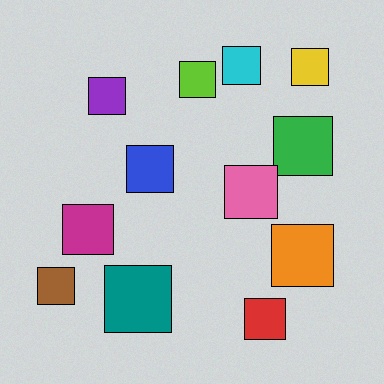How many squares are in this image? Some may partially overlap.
There are 12 squares.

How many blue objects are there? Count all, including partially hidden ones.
There is 1 blue object.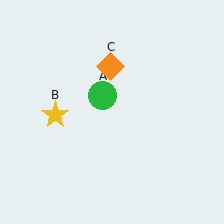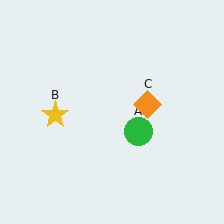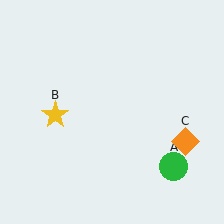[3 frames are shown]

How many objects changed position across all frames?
2 objects changed position: green circle (object A), orange diamond (object C).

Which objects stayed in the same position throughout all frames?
Yellow star (object B) remained stationary.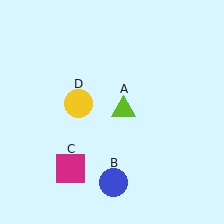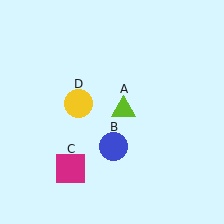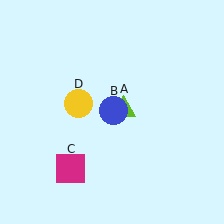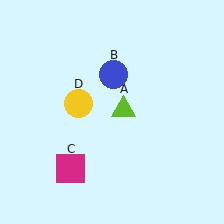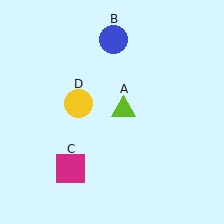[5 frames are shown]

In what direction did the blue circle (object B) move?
The blue circle (object B) moved up.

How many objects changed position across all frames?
1 object changed position: blue circle (object B).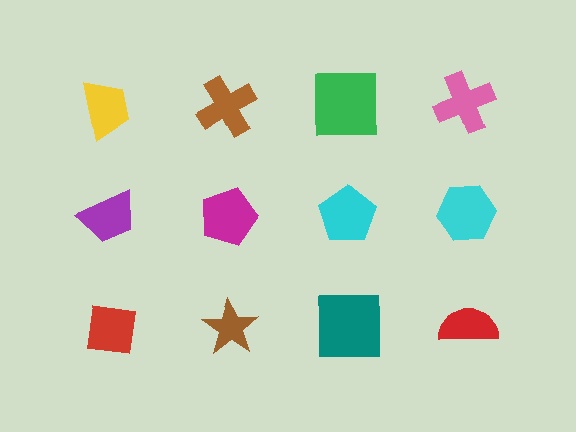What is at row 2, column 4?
A cyan hexagon.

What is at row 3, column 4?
A red semicircle.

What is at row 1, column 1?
A yellow trapezoid.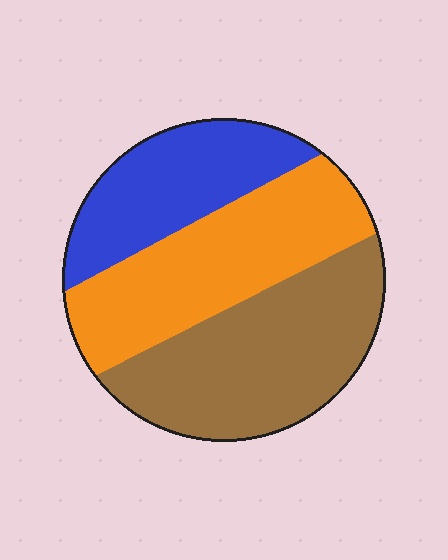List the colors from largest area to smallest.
From largest to smallest: brown, orange, blue.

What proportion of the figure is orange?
Orange covers 35% of the figure.